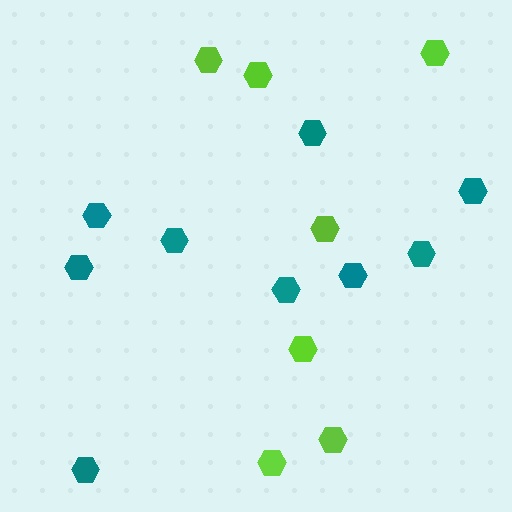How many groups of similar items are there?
There are 2 groups: one group of teal hexagons (9) and one group of lime hexagons (7).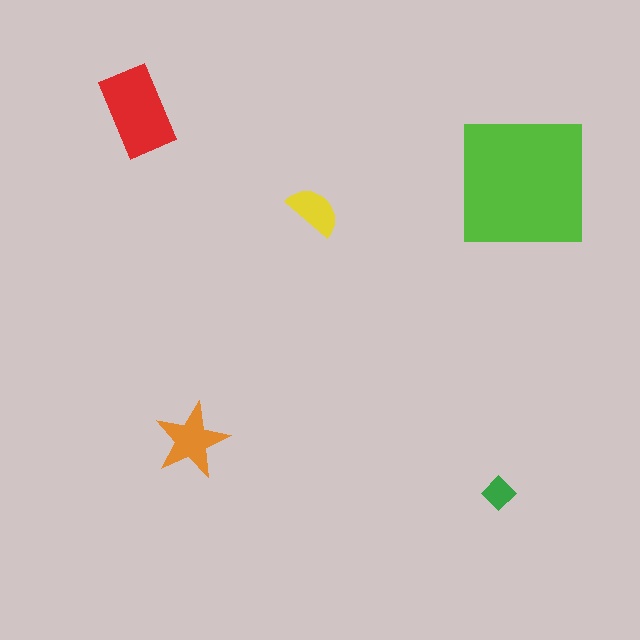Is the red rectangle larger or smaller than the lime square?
Smaller.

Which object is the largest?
The lime square.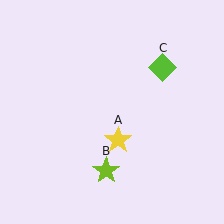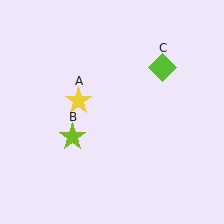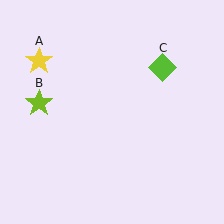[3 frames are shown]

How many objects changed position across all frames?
2 objects changed position: yellow star (object A), lime star (object B).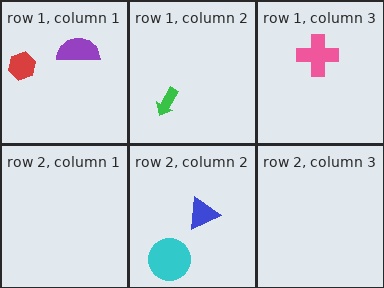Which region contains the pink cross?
The row 1, column 3 region.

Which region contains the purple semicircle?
The row 1, column 1 region.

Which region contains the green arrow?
The row 1, column 2 region.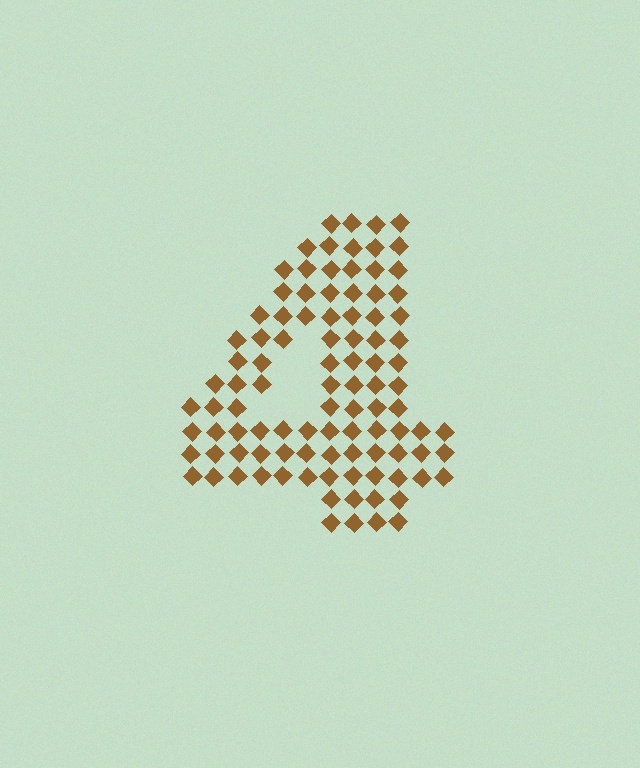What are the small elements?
The small elements are diamonds.